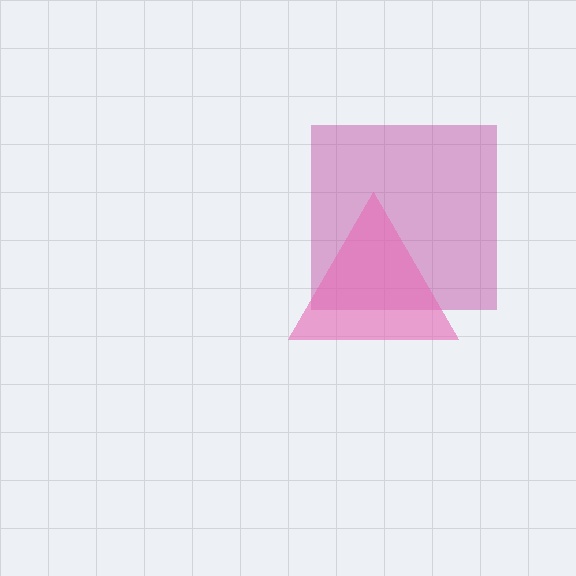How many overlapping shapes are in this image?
There are 2 overlapping shapes in the image.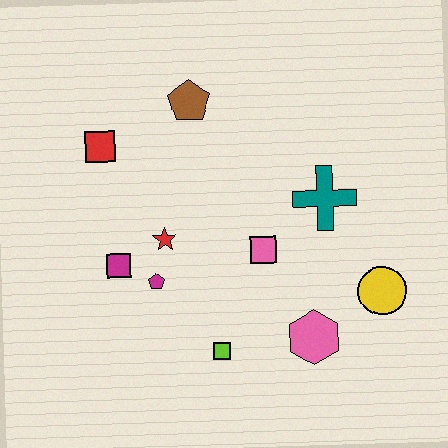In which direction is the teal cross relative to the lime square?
The teal cross is above the lime square.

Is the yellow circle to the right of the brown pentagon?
Yes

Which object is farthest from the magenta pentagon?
The yellow circle is farthest from the magenta pentagon.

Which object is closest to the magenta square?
The magenta pentagon is closest to the magenta square.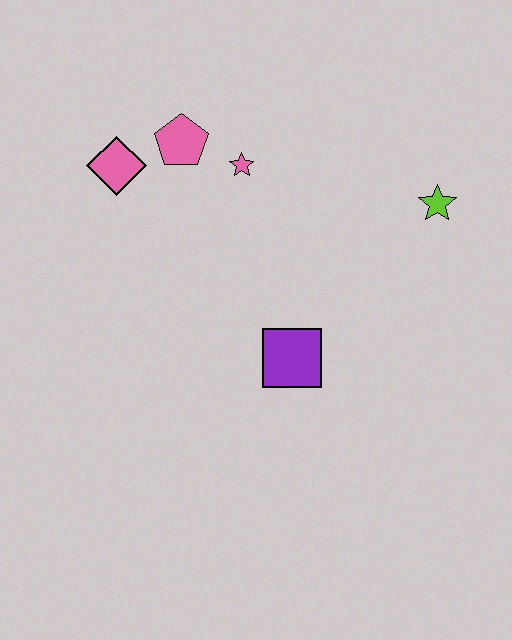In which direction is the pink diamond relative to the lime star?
The pink diamond is to the left of the lime star.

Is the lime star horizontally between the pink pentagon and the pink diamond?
No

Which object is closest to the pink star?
The pink pentagon is closest to the pink star.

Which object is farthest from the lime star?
The pink diamond is farthest from the lime star.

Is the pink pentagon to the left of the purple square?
Yes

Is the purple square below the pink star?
Yes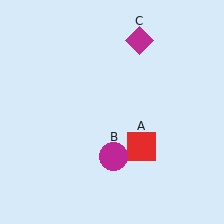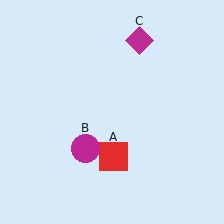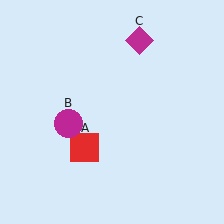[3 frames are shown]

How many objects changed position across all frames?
2 objects changed position: red square (object A), magenta circle (object B).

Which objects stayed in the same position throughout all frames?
Magenta diamond (object C) remained stationary.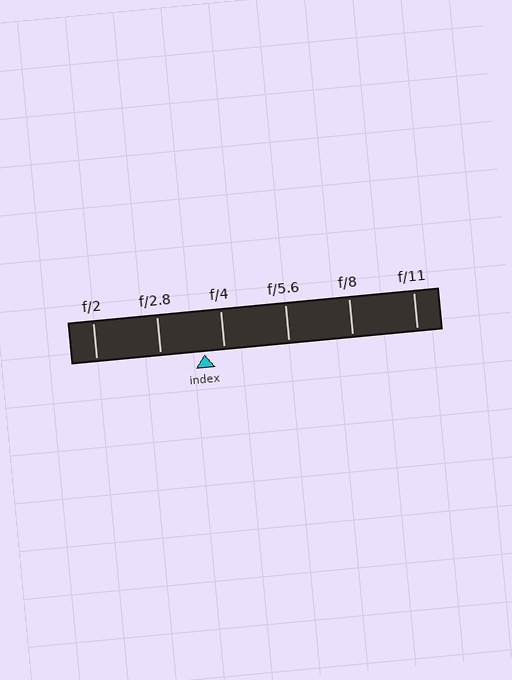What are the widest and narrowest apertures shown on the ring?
The widest aperture shown is f/2 and the narrowest is f/11.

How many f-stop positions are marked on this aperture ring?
There are 6 f-stop positions marked.